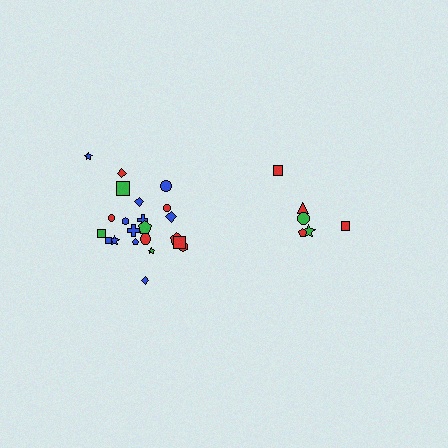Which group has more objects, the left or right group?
The left group.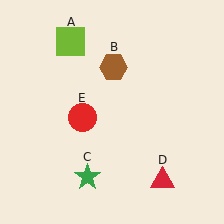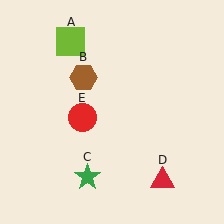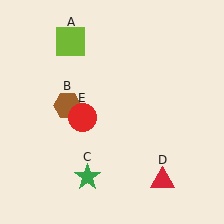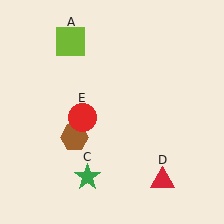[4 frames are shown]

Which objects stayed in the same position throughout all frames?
Lime square (object A) and green star (object C) and red triangle (object D) and red circle (object E) remained stationary.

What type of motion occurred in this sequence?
The brown hexagon (object B) rotated counterclockwise around the center of the scene.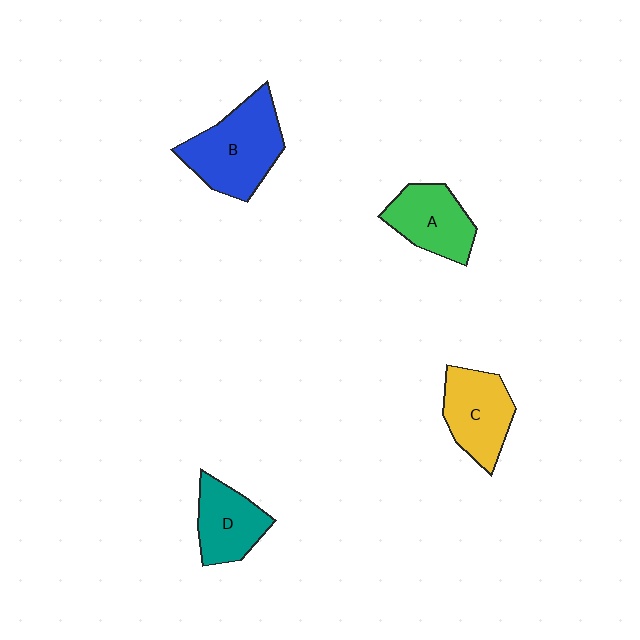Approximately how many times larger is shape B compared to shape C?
Approximately 1.3 times.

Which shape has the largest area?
Shape B (blue).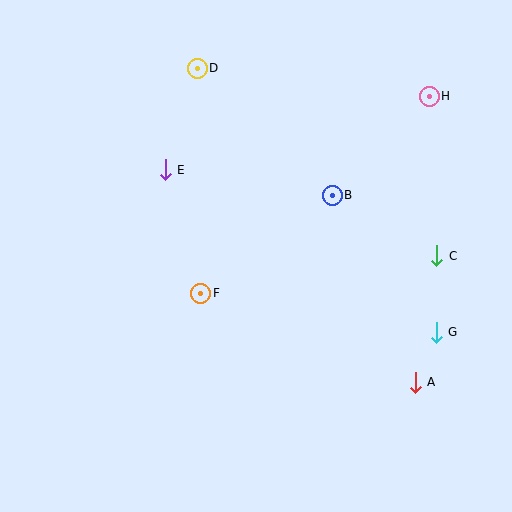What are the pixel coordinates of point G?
Point G is at (436, 332).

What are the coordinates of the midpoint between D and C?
The midpoint between D and C is at (317, 162).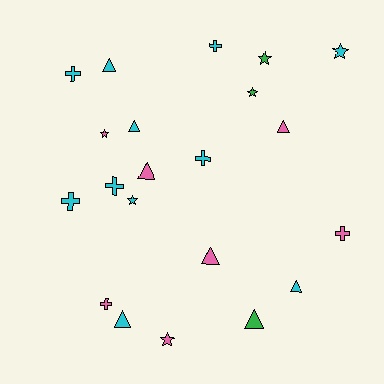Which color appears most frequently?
Cyan, with 11 objects.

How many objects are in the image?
There are 21 objects.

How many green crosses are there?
There are no green crosses.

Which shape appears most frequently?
Triangle, with 8 objects.